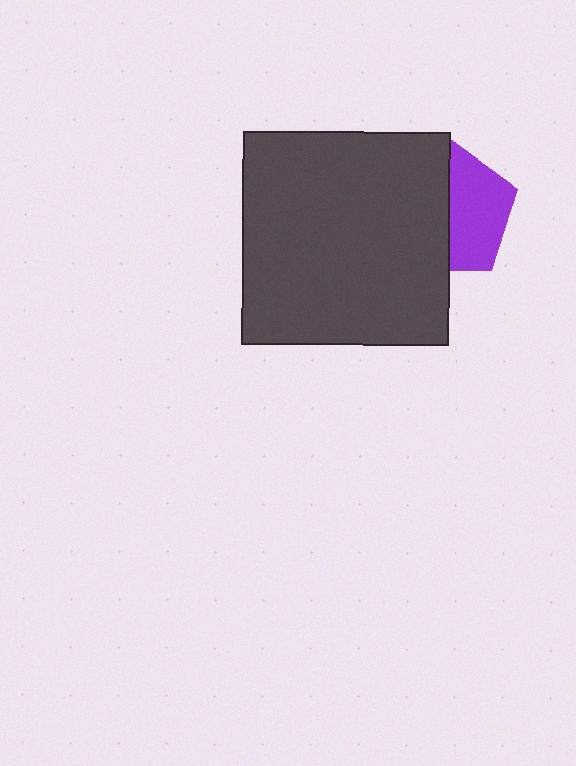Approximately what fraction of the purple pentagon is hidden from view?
Roughly 52% of the purple pentagon is hidden behind the dark gray rectangle.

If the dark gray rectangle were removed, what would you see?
You would see the complete purple pentagon.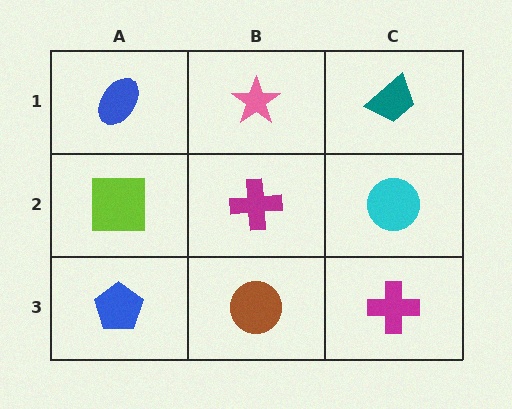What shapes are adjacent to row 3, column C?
A cyan circle (row 2, column C), a brown circle (row 3, column B).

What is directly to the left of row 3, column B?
A blue pentagon.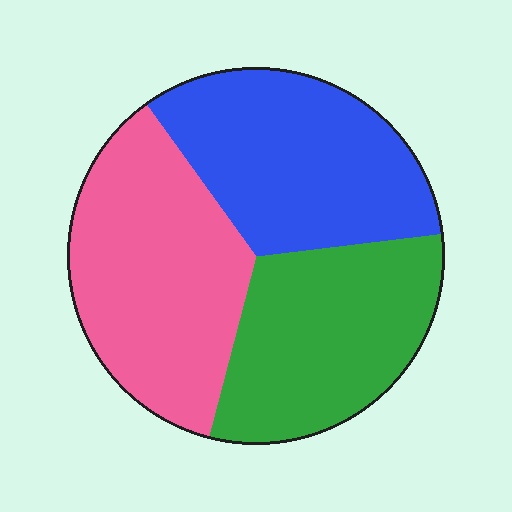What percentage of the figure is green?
Green takes up about one third (1/3) of the figure.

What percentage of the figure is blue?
Blue covers 33% of the figure.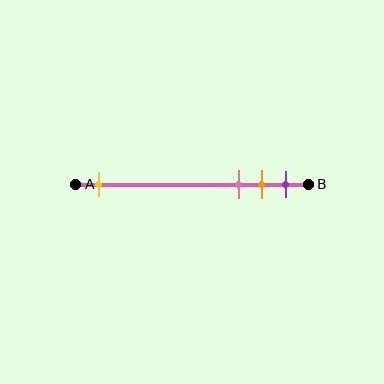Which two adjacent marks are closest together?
The orange and purple marks are the closest adjacent pair.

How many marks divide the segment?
There are 4 marks dividing the segment.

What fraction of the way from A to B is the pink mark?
The pink mark is approximately 70% (0.7) of the way from A to B.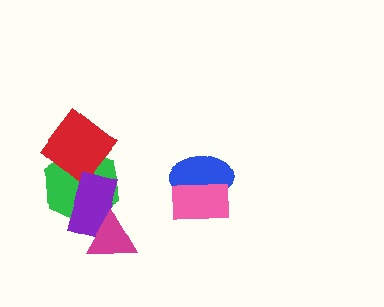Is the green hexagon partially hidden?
Yes, it is partially covered by another shape.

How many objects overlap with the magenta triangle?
2 objects overlap with the magenta triangle.